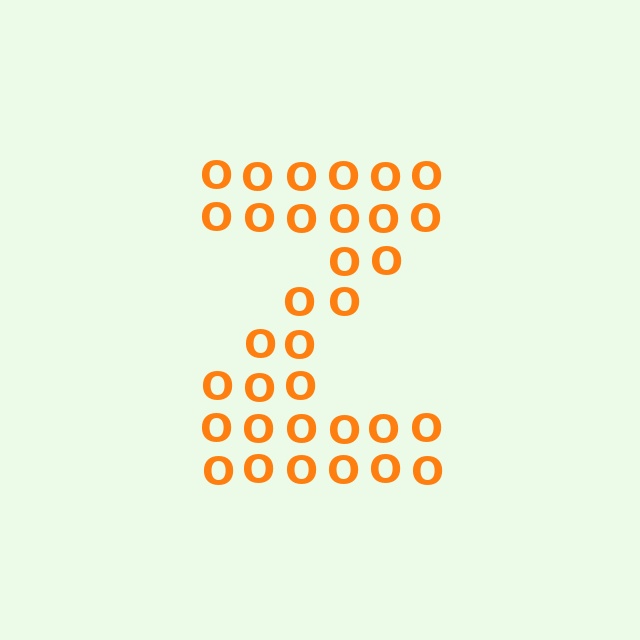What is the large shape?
The large shape is the letter Z.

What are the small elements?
The small elements are letter O's.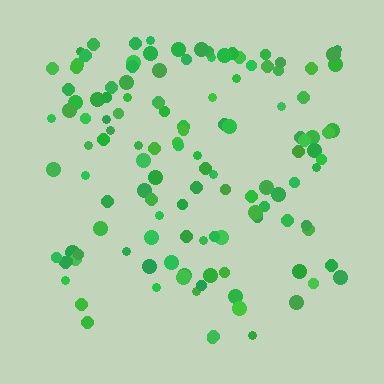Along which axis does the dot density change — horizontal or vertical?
Vertical.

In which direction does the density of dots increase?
From bottom to top, with the top side densest.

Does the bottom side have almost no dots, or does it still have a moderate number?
Still a moderate number, just noticeably fewer than the top.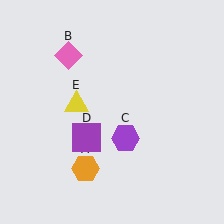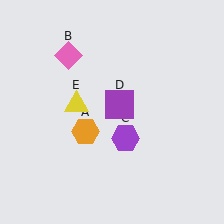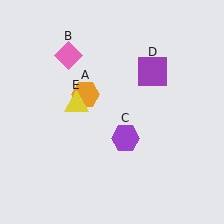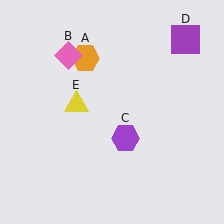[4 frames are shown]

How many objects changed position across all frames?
2 objects changed position: orange hexagon (object A), purple square (object D).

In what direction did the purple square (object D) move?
The purple square (object D) moved up and to the right.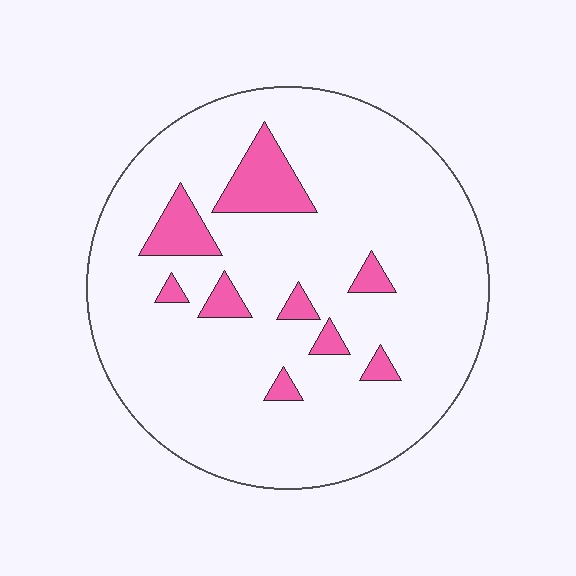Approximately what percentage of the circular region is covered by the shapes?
Approximately 10%.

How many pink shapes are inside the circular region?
9.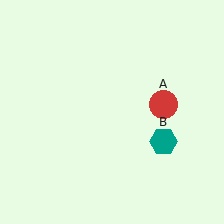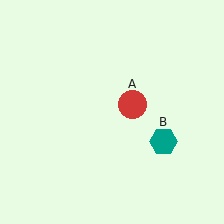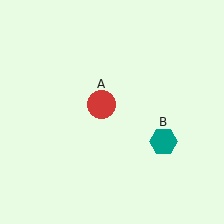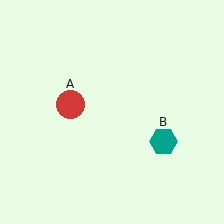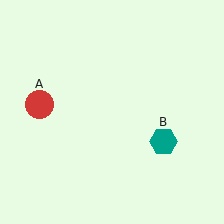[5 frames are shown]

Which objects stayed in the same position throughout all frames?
Teal hexagon (object B) remained stationary.